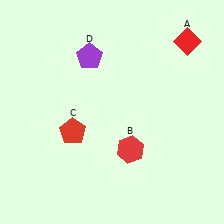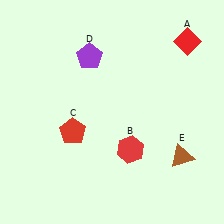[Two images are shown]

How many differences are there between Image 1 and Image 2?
There is 1 difference between the two images.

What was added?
A brown triangle (E) was added in Image 2.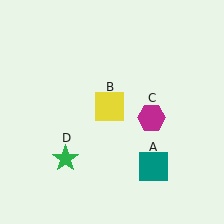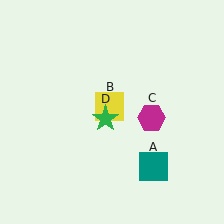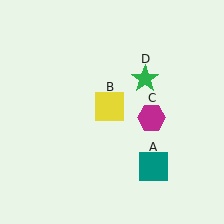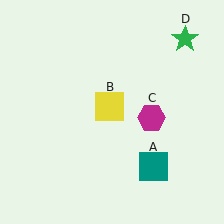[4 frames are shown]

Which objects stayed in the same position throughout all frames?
Teal square (object A) and yellow square (object B) and magenta hexagon (object C) remained stationary.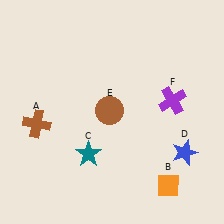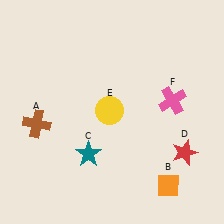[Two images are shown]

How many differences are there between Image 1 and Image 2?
There are 3 differences between the two images.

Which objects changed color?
D changed from blue to red. E changed from brown to yellow. F changed from purple to pink.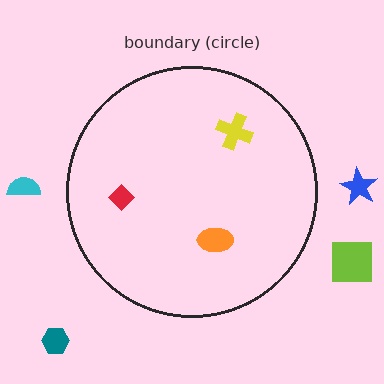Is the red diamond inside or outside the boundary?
Inside.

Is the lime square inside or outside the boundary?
Outside.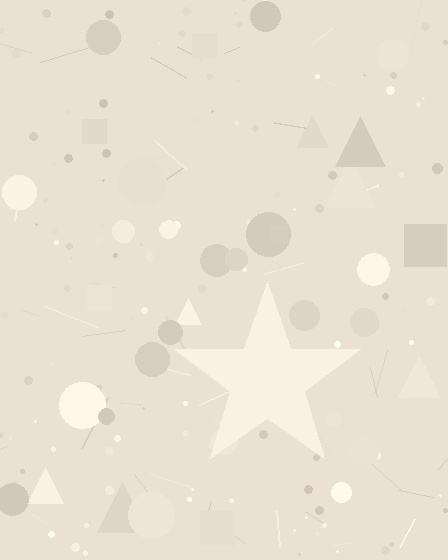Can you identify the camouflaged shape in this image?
The camouflaged shape is a star.